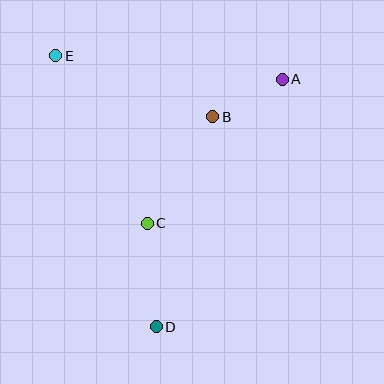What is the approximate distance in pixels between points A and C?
The distance between A and C is approximately 197 pixels.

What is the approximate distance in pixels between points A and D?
The distance between A and D is approximately 278 pixels.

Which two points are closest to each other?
Points A and B are closest to each other.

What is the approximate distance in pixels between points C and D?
The distance between C and D is approximately 104 pixels.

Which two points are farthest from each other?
Points D and E are farthest from each other.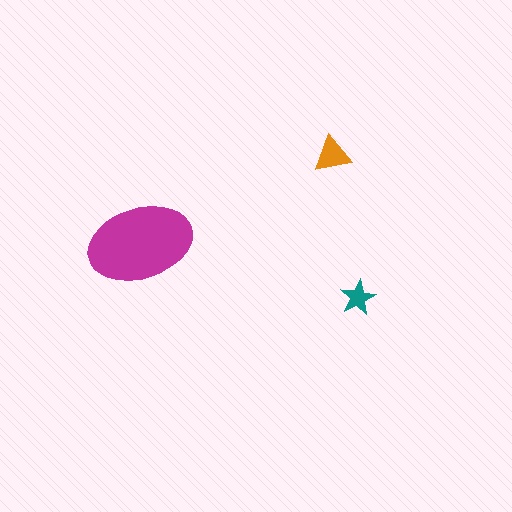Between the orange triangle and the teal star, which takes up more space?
The orange triangle.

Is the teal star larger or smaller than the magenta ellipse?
Smaller.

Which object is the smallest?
The teal star.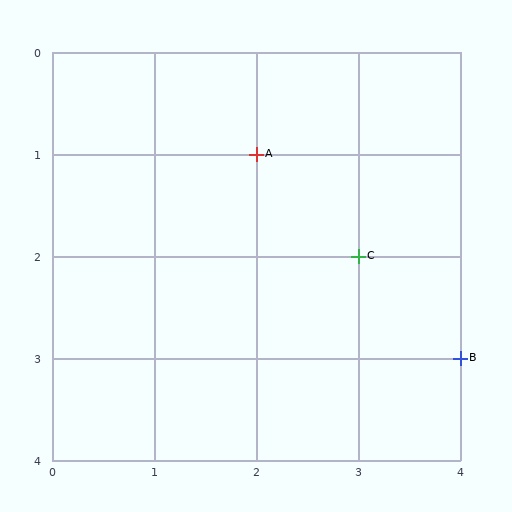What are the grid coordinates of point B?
Point B is at grid coordinates (4, 3).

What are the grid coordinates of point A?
Point A is at grid coordinates (2, 1).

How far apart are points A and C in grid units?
Points A and C are 1 column and 1 row apart (about 1.4 grid units diagonally).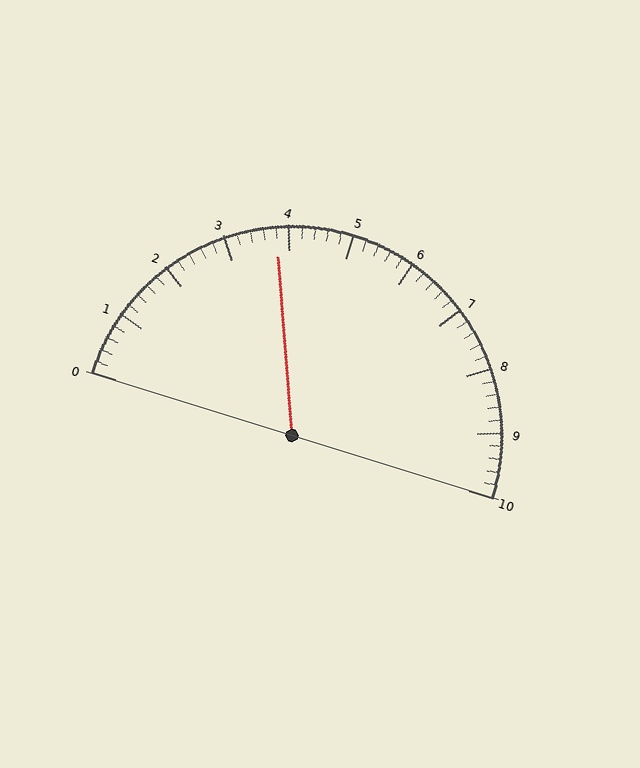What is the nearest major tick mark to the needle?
The nearest major tick mark is 4.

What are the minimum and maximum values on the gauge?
The gauge ranges from 0 to 10.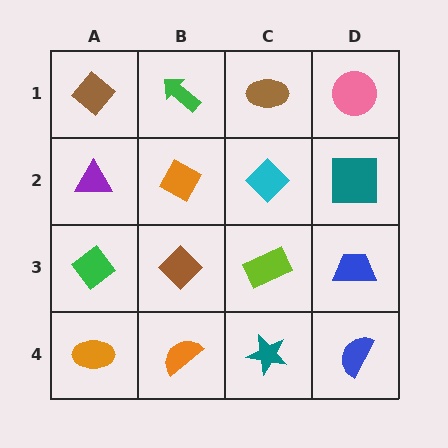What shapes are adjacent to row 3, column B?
An orange diamond (row 2, column B), an orange semicircle (row 4, column B), a green diamond (row 3, column A), a lime rectangle (row 3, column C).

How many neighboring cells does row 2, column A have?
3.